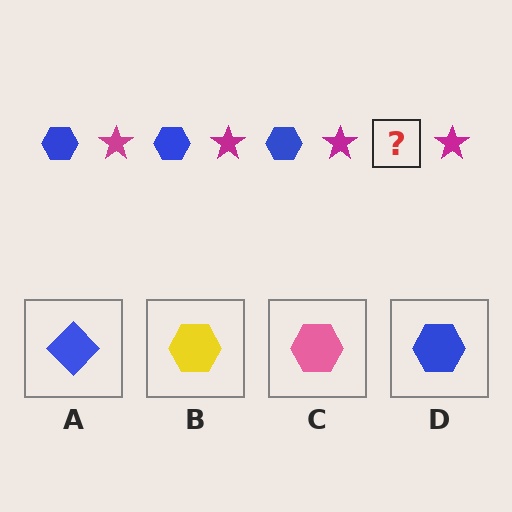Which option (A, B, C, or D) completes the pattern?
D.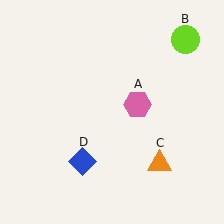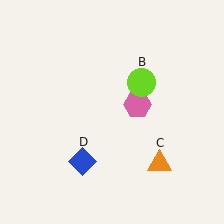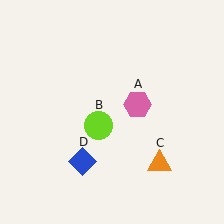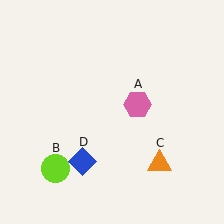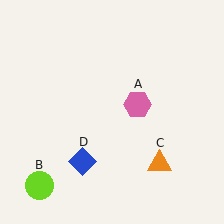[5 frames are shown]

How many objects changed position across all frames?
1 object changed position: lime circle (object B).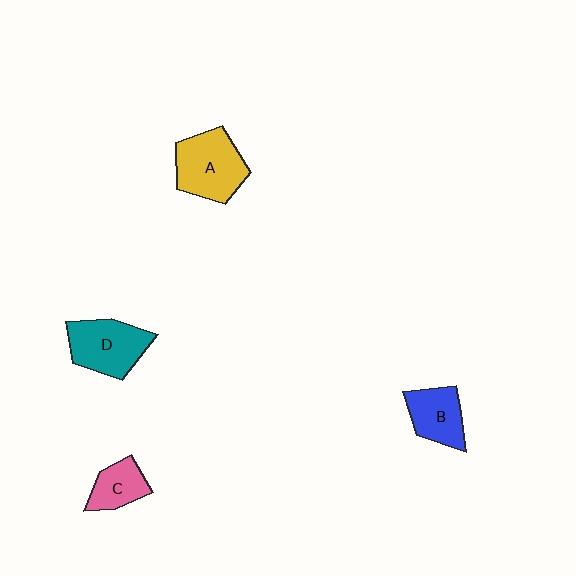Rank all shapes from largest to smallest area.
From largest to smallest: A (yellow), D (teal), B (blue), C (pink).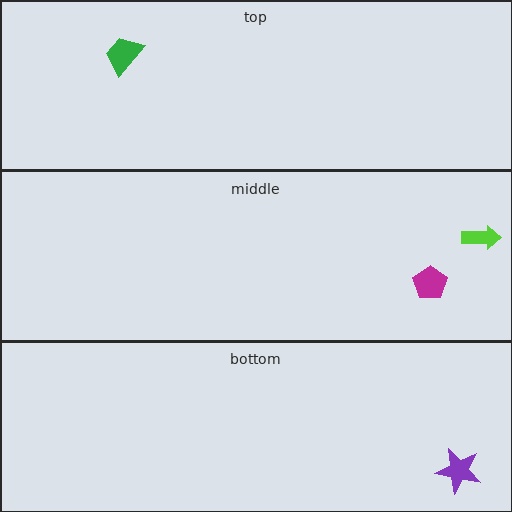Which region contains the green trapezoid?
The top region.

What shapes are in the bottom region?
The purple star.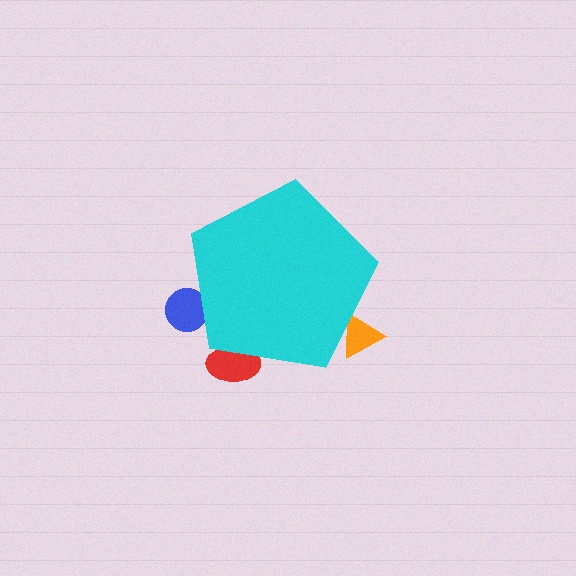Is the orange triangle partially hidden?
Yes, the orange triangle is partially hidden behind the cyan pentagon.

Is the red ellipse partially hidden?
Yes, the red ellipse is partially hidden behind the cyan pentagon.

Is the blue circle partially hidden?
Yes, the blue circle is partially hidden behind the cyan pentagon.